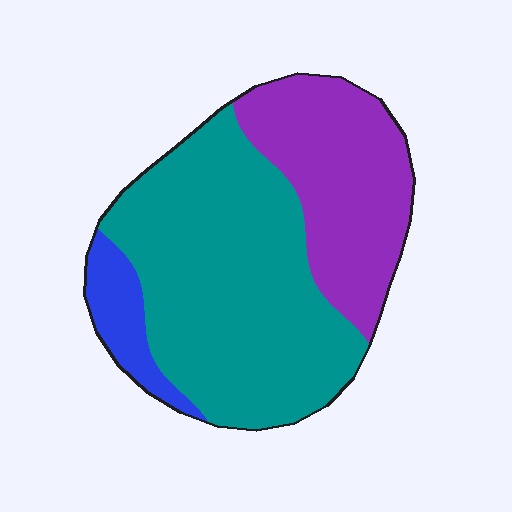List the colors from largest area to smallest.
From largest to smallest: teal, purple, blue.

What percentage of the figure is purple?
Purple covers 32% of the figure.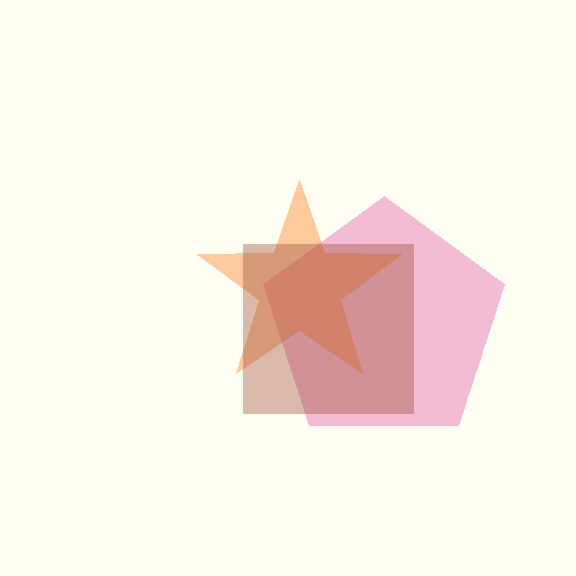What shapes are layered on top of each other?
The layered shapes are: a pink pentagon, an orange star, a brown square.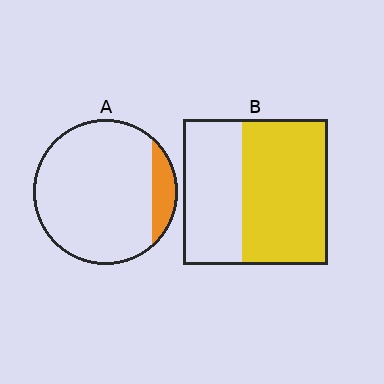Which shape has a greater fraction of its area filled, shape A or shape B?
Shape B.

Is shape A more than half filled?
No.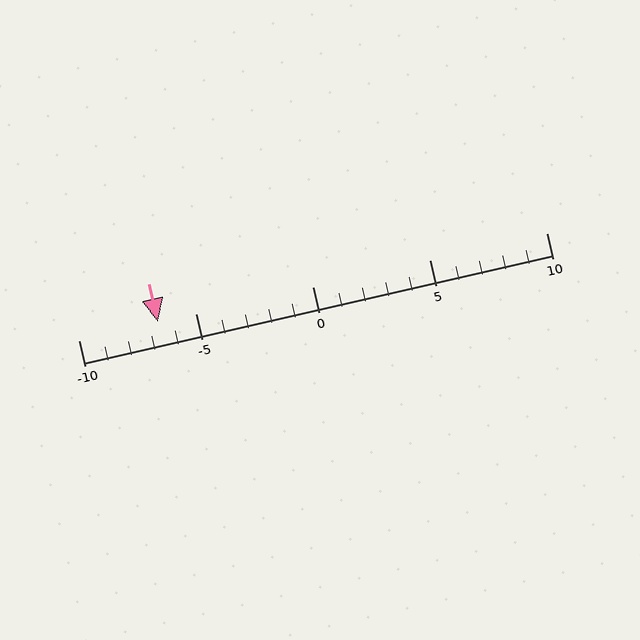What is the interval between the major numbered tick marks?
The major tick marks are spaced 5 units apart.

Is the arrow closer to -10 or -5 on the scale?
The arrow is closer to -5.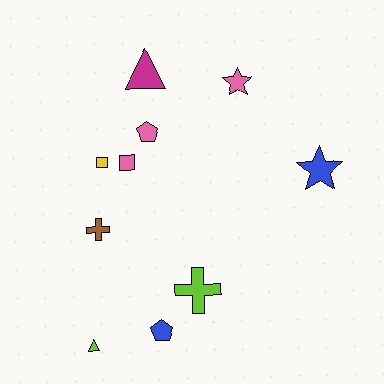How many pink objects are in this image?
There are 3 pink objects.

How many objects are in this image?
There are 10 objects.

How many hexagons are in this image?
There are no hexagons.